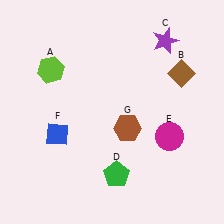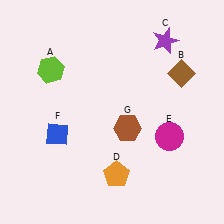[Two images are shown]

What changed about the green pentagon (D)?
In Image 1, D is green. In Image 2, it changed to orange.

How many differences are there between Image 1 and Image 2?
There is 1 difference between the two images.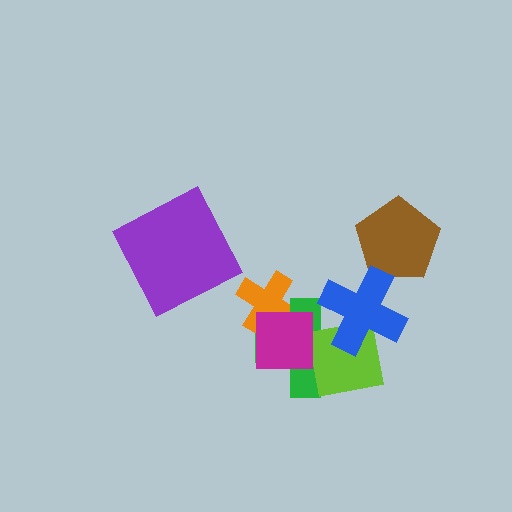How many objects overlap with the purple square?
0 objects overlap with the purple square.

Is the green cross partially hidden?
Yes, it is partially covered by another shape.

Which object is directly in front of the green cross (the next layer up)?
The lime square is directly in front of the green cross.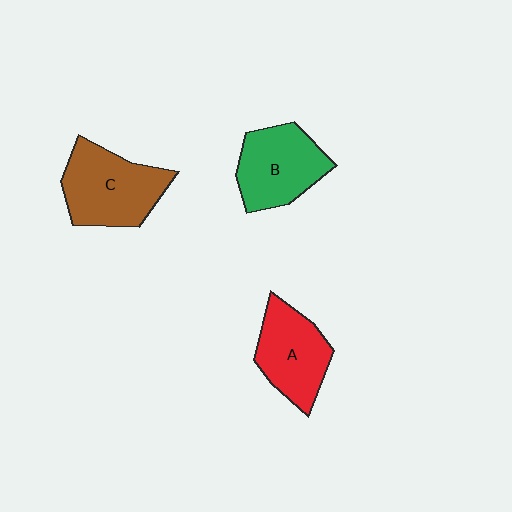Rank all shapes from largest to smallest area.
From largest to smallest: C (brown), B (green), A (red).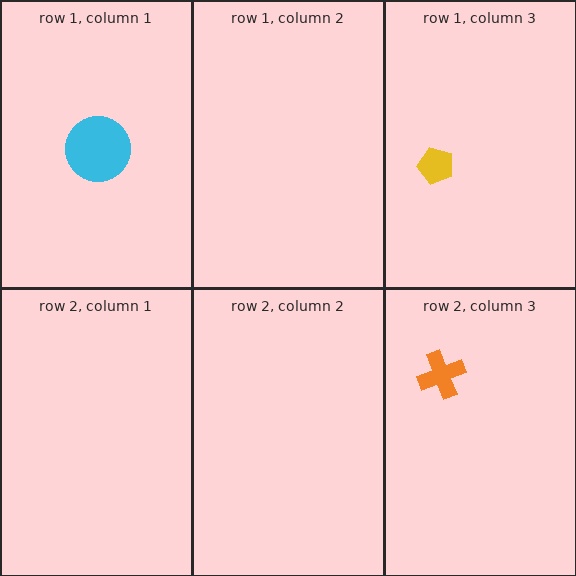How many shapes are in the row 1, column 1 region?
1.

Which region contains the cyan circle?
The row 1, column 1 region.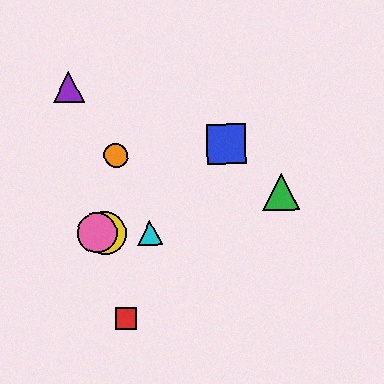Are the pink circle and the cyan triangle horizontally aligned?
Yes, both are at y≈233.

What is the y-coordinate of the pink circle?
The pink circle is at y≈233.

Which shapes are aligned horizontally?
The yellow circle, the cyan triangle, the pink circle are aligned horizontally.